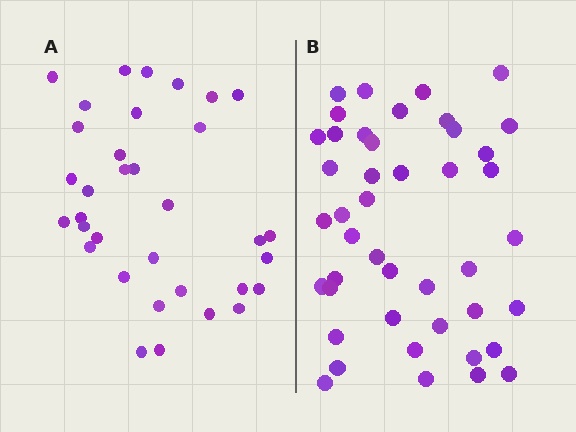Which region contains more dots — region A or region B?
Region B (the right region) has more dots.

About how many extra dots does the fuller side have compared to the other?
Region B has roughly 10 or so more dots than region A.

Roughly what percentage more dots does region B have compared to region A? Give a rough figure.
About 30% more.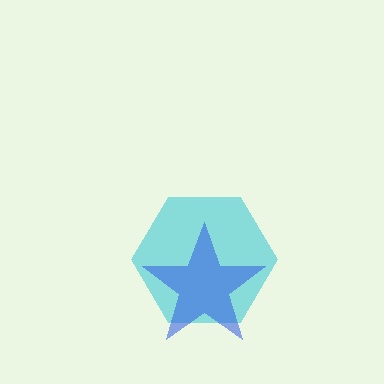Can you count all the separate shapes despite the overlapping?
Yes, there are 2 separate shapes.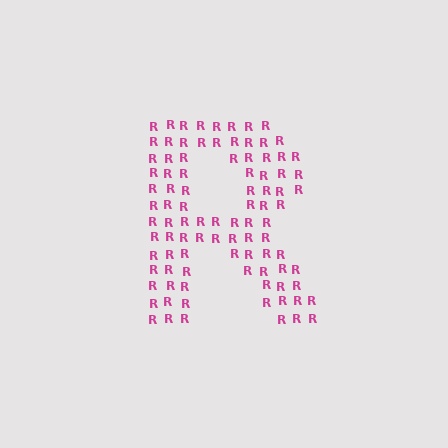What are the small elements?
The small elements are letter R's.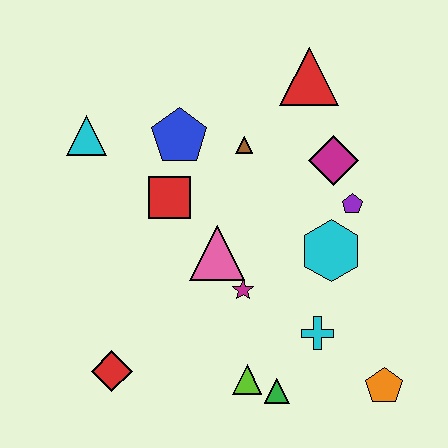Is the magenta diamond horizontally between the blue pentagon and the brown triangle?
No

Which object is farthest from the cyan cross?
The cyan triangle is farthest from the cyan cross.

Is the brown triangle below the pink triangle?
No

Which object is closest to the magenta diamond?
The purple pentagon is closest to the magenta diamond.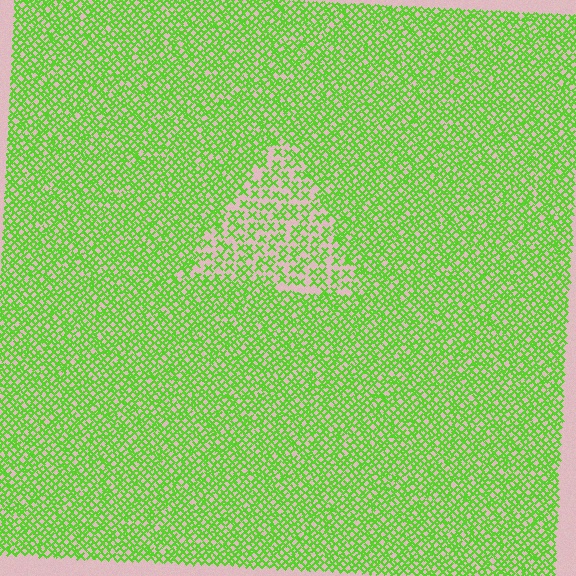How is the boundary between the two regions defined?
The boundary is defined by a change in element density (approximately 1.9x ratio). All elements are the same color, size, and shape.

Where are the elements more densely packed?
The elements are more densely packed outside the triangle boundary.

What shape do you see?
I see a triangle.